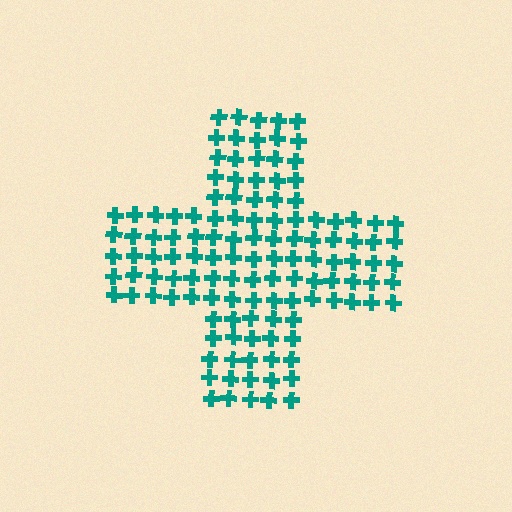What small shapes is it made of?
It is made of small crosses.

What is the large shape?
The large shape is a cross.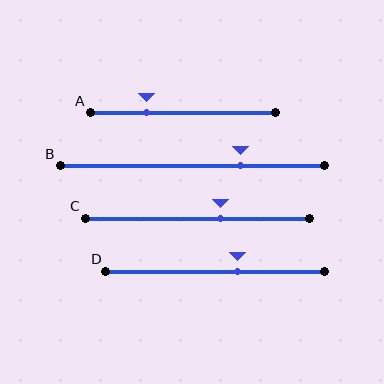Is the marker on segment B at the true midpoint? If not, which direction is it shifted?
No, the marker on segment B is shifted to the right by about 18% of the segment length.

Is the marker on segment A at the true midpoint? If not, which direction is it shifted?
No, the marker on segment A is shifted to the left by about 20% of the segment length.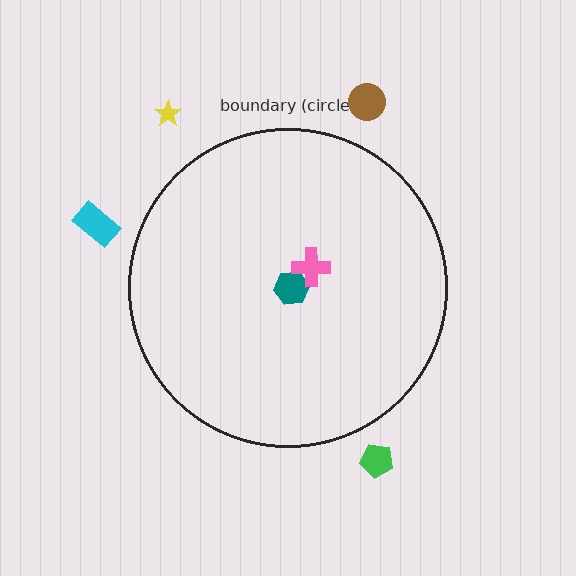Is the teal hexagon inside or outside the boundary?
Inside.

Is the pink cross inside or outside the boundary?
Inside.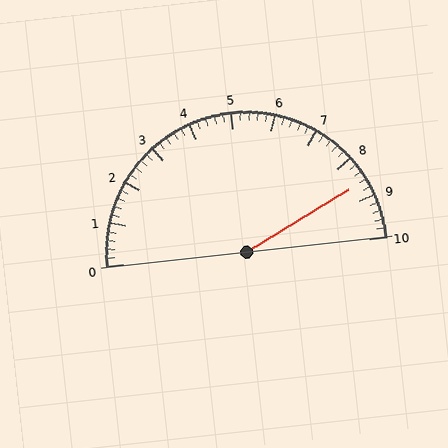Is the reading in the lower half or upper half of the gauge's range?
The reading is in the upper half of the range (0 to 10).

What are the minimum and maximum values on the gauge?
The gauge ranges from 0 to 10.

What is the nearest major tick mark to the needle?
The nearest major tick mark is 9.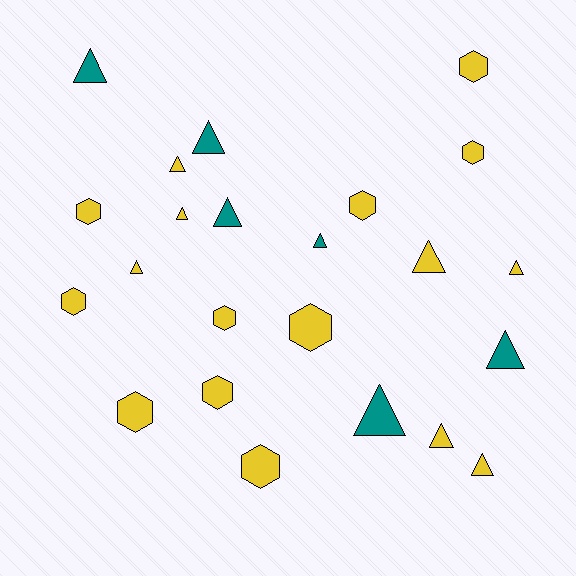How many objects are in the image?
There are 23 objects.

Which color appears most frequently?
Yellow, with 17 objects.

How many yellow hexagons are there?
There are 10 yellow hexagons.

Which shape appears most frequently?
Triangle, with 13 objects.